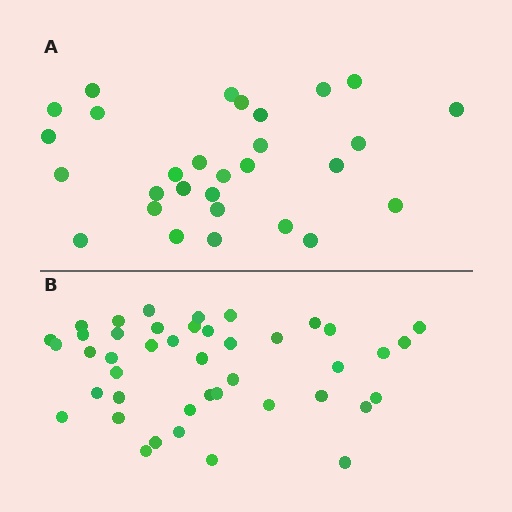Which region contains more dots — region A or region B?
Region B (the bottom region) has more dots.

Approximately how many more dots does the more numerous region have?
Region B has approximately 15 more dots than region A.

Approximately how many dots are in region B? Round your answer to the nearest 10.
About 40 dots. (The exact count is 43, which rounds to 40.)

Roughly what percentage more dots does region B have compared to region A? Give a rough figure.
About 50% more.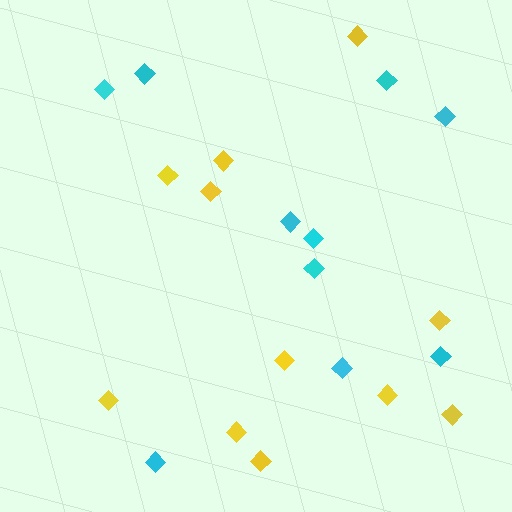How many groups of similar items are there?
There are 2 groups: one group of yellow diamonds (11) and one group of cyan diamonds (10).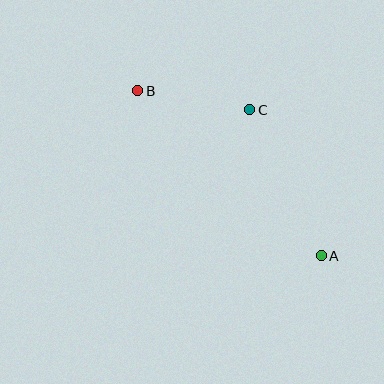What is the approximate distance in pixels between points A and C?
The distance between A and C is approximately 162 pixels.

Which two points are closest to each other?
Points B and C are closest to each other.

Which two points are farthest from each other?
Points A and B are farthest from each other.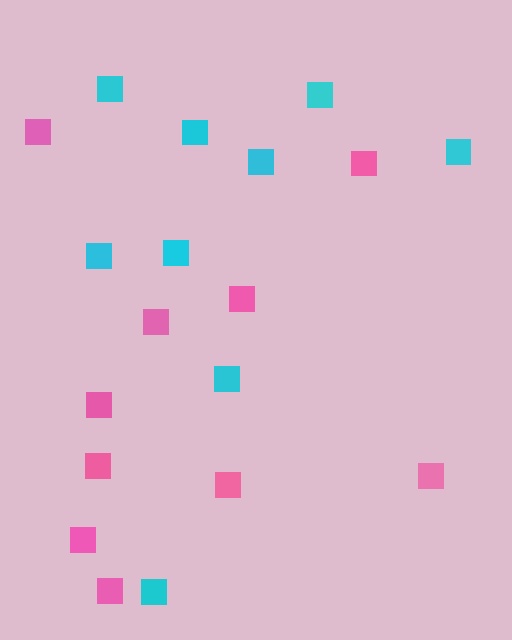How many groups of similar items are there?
There are 2 groups: one group of cyan squares (9) and one group of pink squares (10).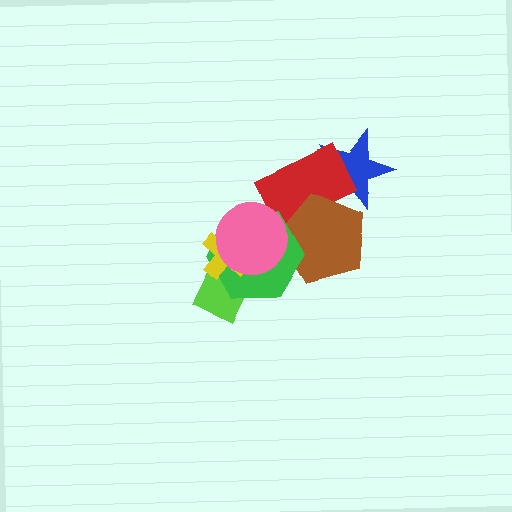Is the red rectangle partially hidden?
Yes, it is partially covered by another shape.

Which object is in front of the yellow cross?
The pink circle is in front of the yellow cross.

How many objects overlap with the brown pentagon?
4 objects overlap with the brown pentagon.